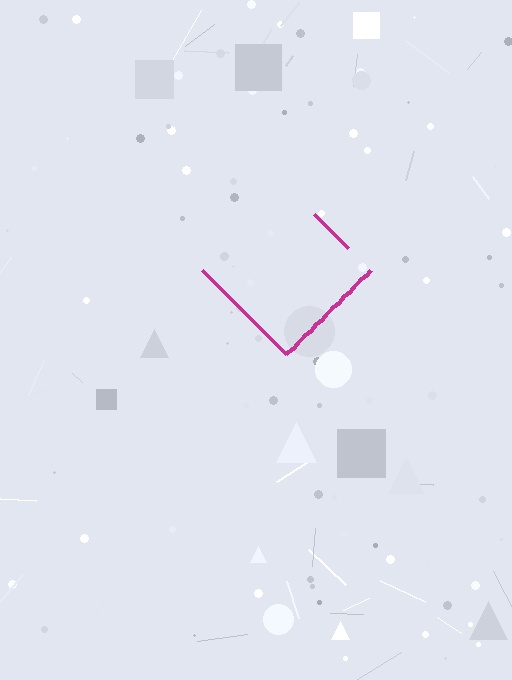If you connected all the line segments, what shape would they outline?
They would outline a diamond.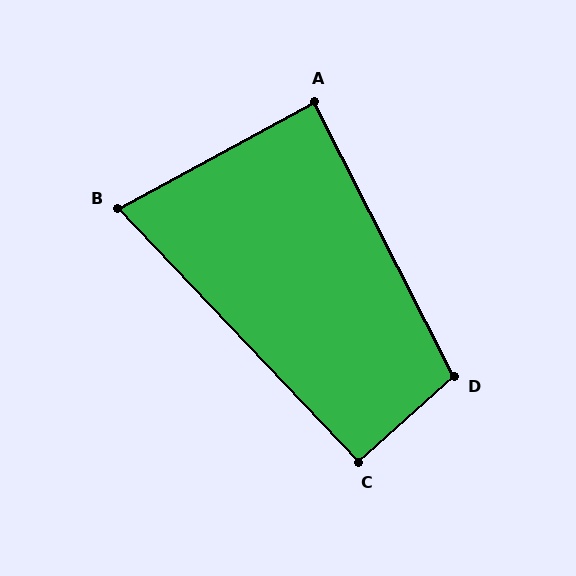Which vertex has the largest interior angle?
D, at approximately 105 degrees.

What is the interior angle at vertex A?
Approximately 89 degrees (approximately right).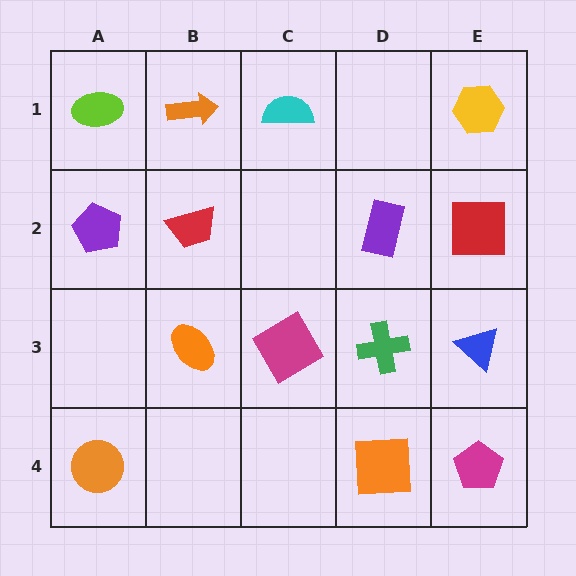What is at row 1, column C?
A cyan semicircle.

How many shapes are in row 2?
4 shapes.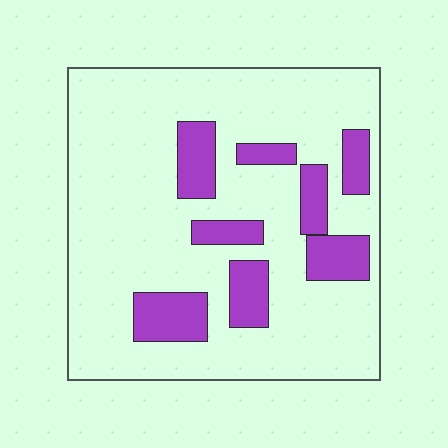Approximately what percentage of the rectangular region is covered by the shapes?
Approximately 20%.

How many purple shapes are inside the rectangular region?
8.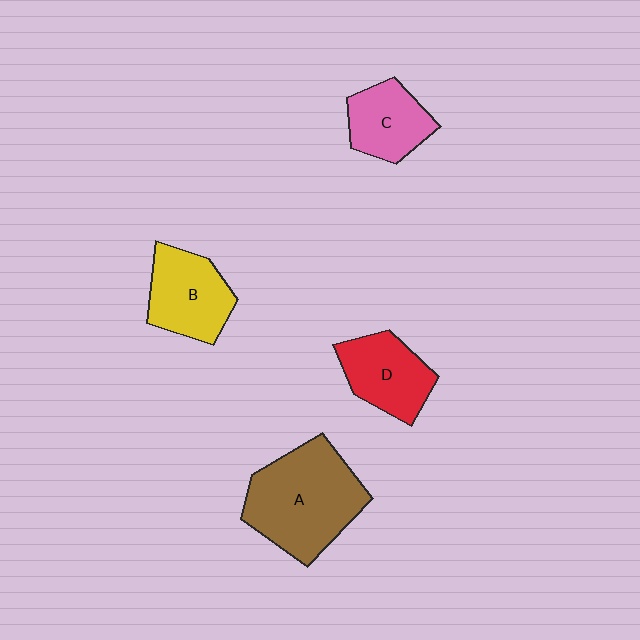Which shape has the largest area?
Shape A (brown).